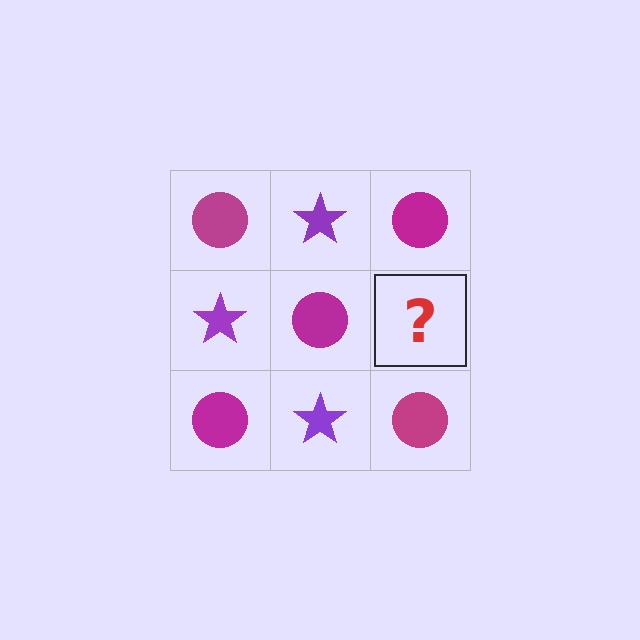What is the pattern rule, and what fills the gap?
The rule is that it alternates magenta circle and purple star in a checkerboard pattern. The gap should be filled with a purple star.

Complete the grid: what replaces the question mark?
The question mark should be replaced with a purple star.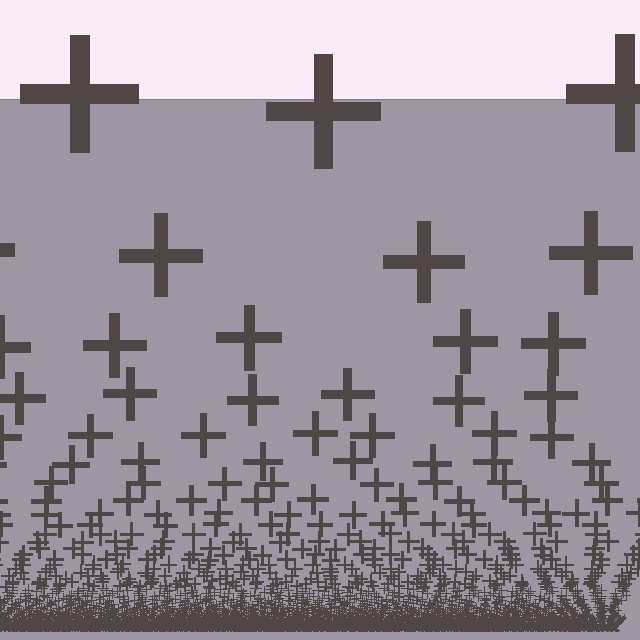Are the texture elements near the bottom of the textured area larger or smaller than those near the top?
Smaller. The gradient is inverted — elements near the bottom are smaller and denser.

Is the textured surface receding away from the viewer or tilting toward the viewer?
The surface appears to tilt toward the viewer. Texture elements get larger and sparser toward the top.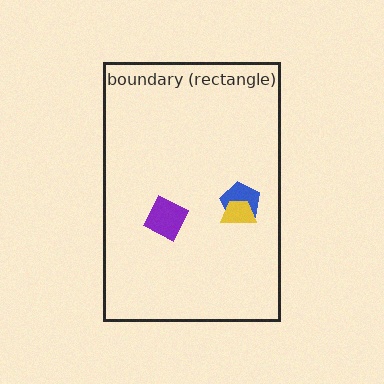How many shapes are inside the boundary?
3 inside, 0 outside.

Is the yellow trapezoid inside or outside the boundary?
Inside.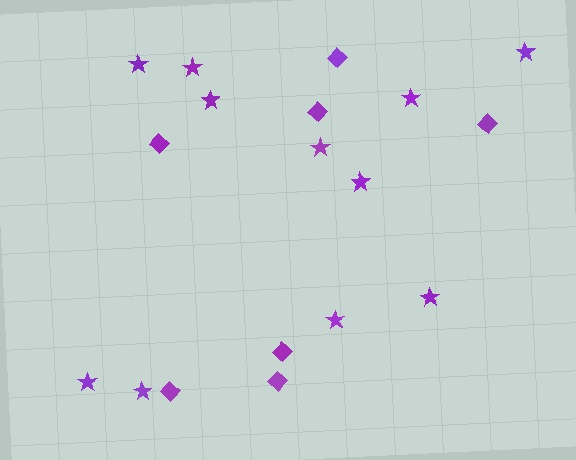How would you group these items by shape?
There are 2 groups: one group of diamonds (7) and one group of stars (11).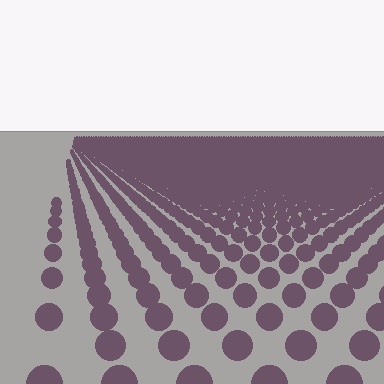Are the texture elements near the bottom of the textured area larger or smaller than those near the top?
Larger. Near the bottom, elements are closer to the viewer and appear at a bigger on-screen size.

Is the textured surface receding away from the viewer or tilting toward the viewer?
The surface is receding away from the viewer. Texture elements get smaller and denser toward the top.